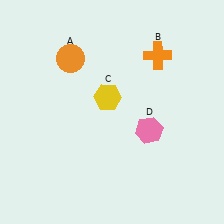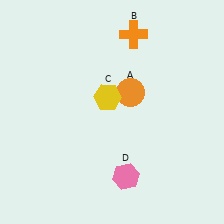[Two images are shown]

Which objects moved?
The objects that moved are: the orange circle (A), the orange cross (B), the pink hexagon (D).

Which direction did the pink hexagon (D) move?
The pink hexagon (D) moved down.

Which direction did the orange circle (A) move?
The orange circle (A) moved right.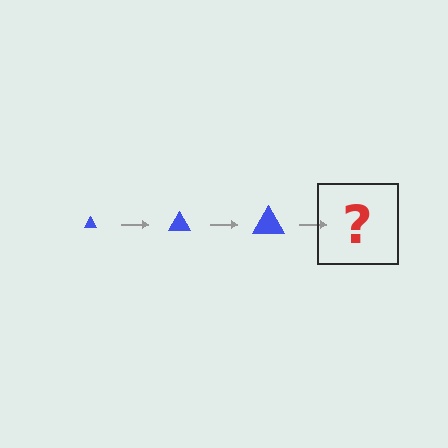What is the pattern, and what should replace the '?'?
The pattern is that the triangle gets progressively larger each step. The '?' should be a blue triangle, larger than the previous one.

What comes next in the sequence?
The next element should be a blue triangle, larger than the previous one.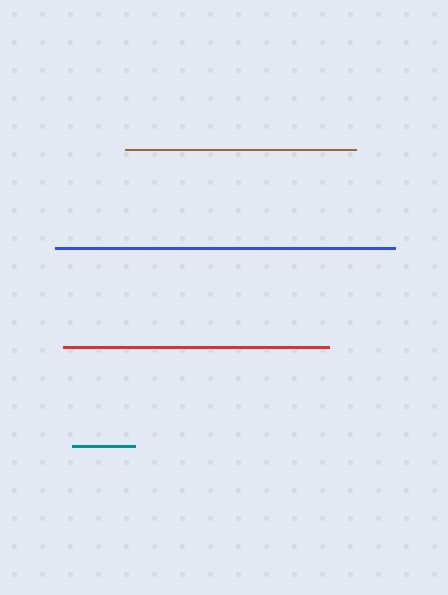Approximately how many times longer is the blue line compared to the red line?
The blue line is approximately 1.3 times the length of the red line.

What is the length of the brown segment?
The brown segment is approximately 231 pixels long.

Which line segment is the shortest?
The teal line is the shortest at approximately 63 pixels.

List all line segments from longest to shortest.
From longest to shortest: blue, red, brown, teal.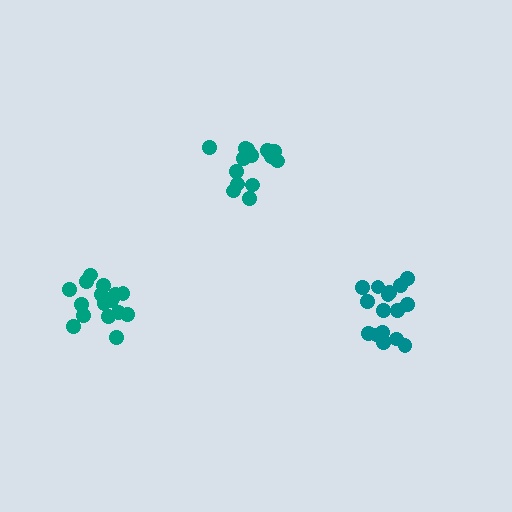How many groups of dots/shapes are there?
There are 3 groups.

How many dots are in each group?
Group 1: 16 dots, Group 2: 16 dots, Group 3: 14 dots (46 total).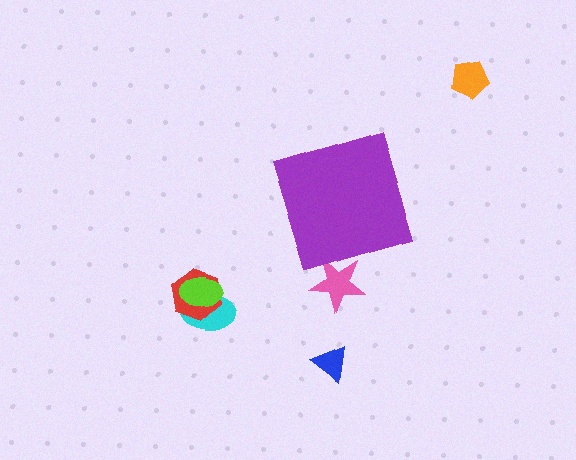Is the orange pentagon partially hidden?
No, the orange pentagon is fully visible.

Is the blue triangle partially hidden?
No, the blue triangle is fully visible.